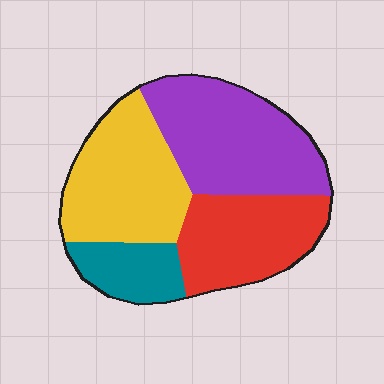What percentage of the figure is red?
Red covers 25% of the figure.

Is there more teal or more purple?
Purple.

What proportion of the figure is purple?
Purple takes up about one third (1/3) of the figure.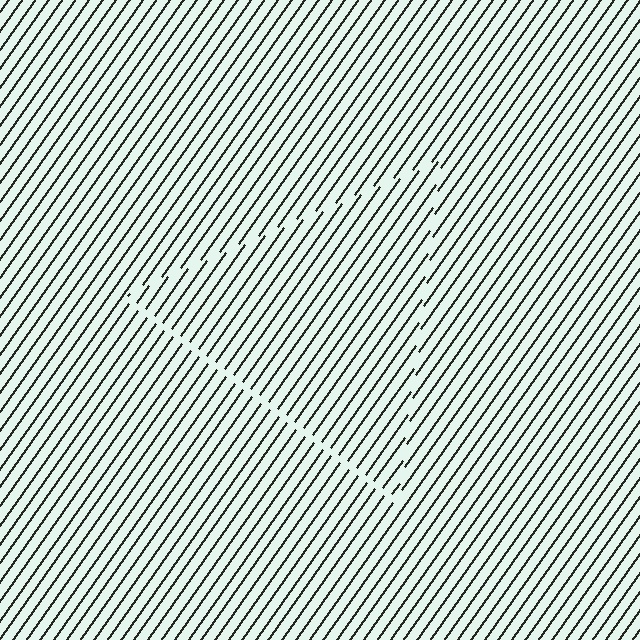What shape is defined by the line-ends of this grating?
An illusory triangle. The interior of the shape contains the same grating, shifted by half a period — the contour is defined by the phase discontinuity where line-ends from the inner and outer gratings abut.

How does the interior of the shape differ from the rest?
The interior of the shape contains the same grating, shifted by half a period — the contour is defined by the phase discontinuity where line-ends from the inner and outer gratings abut.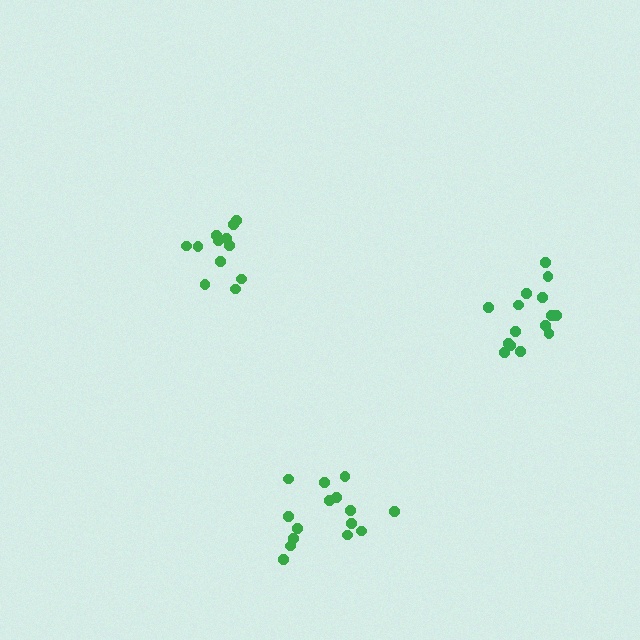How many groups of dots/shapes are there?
There are 3 groups.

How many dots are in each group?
Group 1: 15 dots, Group 2: 15 dots, Group 3: 12 dots (42 total).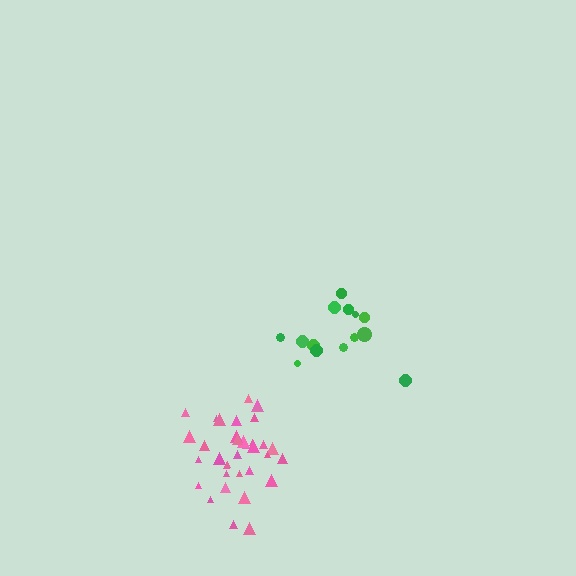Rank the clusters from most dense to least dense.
pink, green.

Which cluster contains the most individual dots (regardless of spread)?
Pink (35).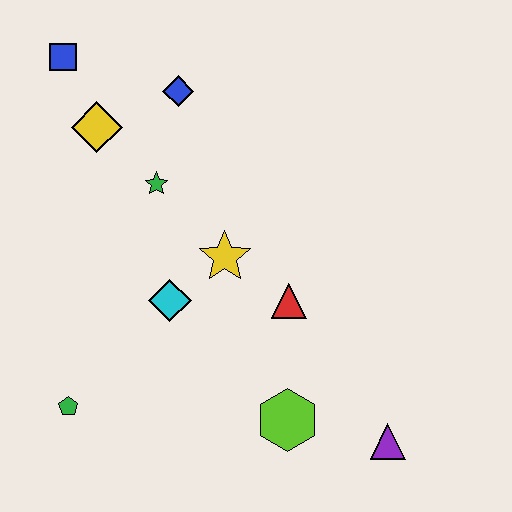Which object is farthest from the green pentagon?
The blue square is farthest from the green pentagon.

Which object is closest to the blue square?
The yellow diamond is closest to the blue square.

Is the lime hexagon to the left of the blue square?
No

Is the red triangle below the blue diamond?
Yes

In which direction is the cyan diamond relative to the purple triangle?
The cyan diamond is to the left of the purple triangle.